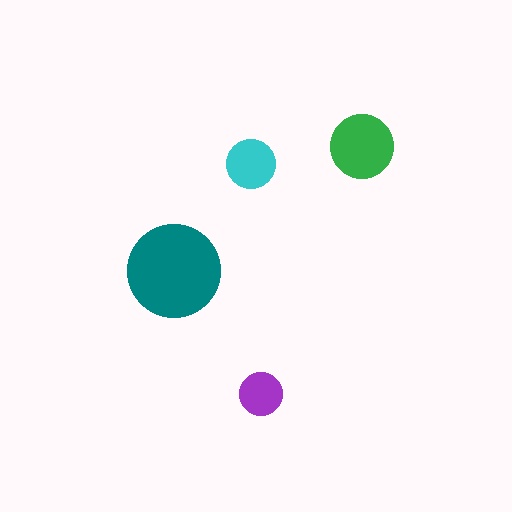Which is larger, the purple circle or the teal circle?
The teal one.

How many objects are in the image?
There are 4 objects in the image.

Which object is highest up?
The green circle is topmost.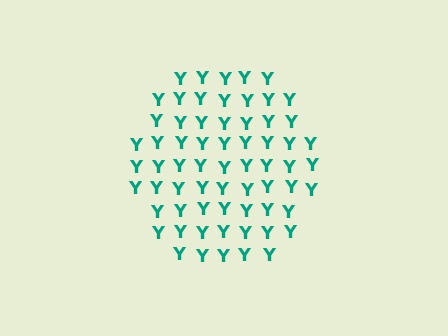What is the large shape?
The large shape is a hexagon.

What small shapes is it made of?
It is made of small letter Y's.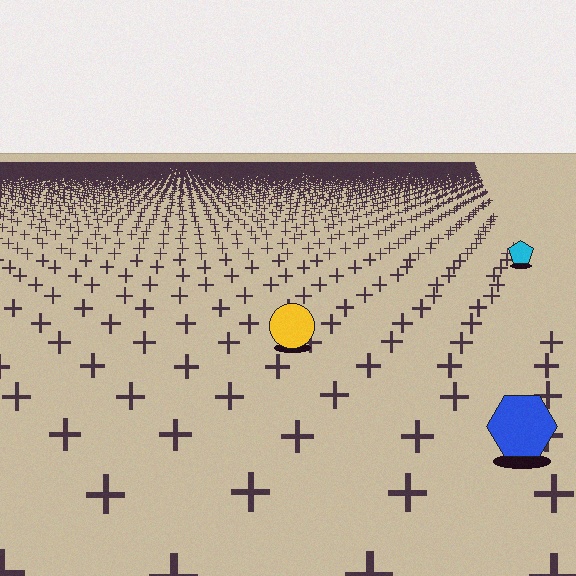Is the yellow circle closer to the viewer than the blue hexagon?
No. The blue hexagon is closer — you can tell from the texture gradient: the ground texture is coarser near it.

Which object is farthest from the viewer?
The cyan pentagon is farthest from the viewer. It appears smaller and the ground texture around it is denser.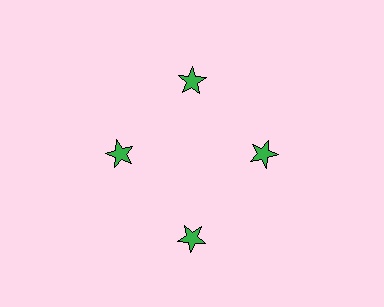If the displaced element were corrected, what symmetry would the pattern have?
It would have 4-fold rotational symmetry — the pattern would map onto itself every 90 degrees.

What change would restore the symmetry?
The symmetry would be restored by moving it inward, back onto the ring so that all 4 stars sit at equal angles and equal distance from the center.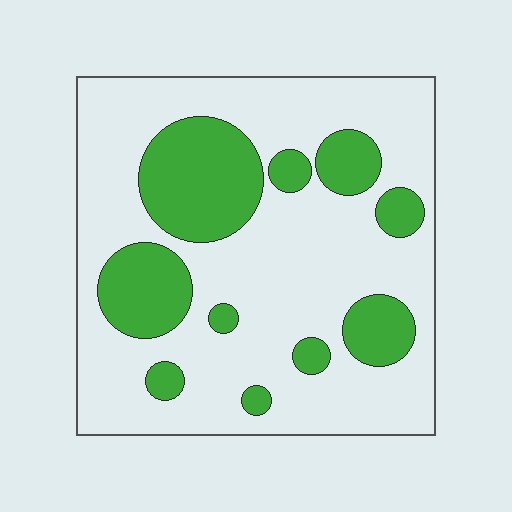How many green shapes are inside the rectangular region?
10.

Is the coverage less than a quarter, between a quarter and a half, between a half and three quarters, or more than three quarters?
Between a quarter and a half.